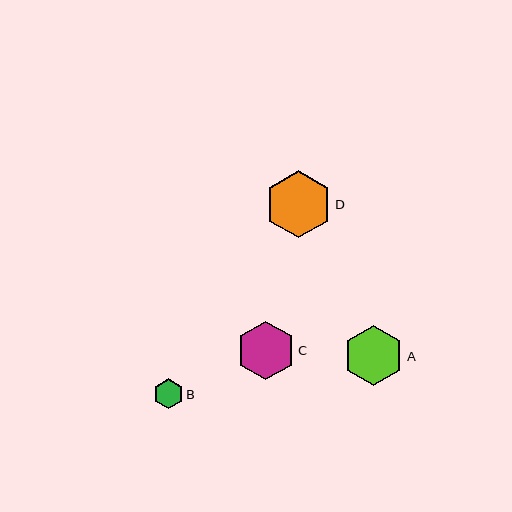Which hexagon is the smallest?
Hexagon B is the smallest with a size of approximately 30 pixels.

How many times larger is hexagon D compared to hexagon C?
Hexagon D is approximately 1.1 times the size of hexagon C.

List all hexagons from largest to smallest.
From largest to smallest: D, A, C, B.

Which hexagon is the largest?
Hexagon D is the largest with a size of approximately 67 pixels.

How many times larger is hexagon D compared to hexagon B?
Hexagon D is approximately 2.2 times the size of hexagon B.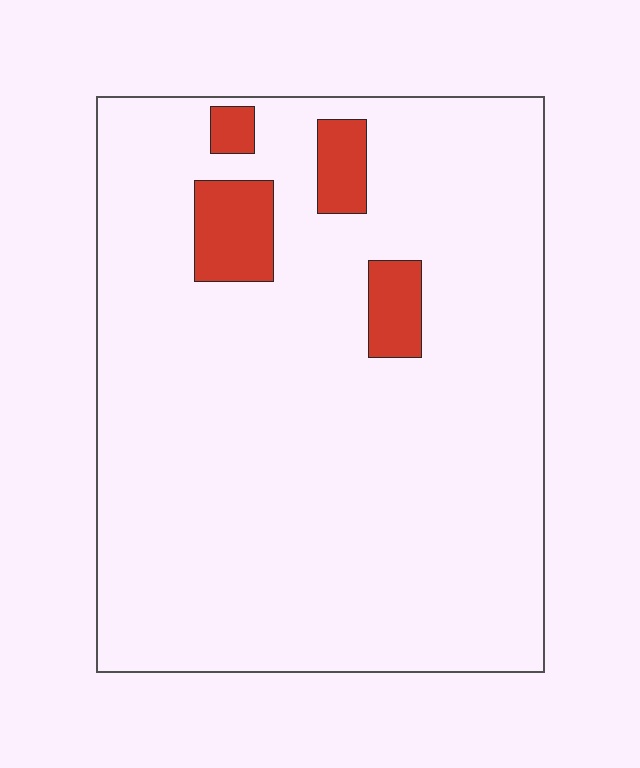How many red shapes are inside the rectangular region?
4.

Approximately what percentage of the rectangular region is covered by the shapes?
Approximately 10%.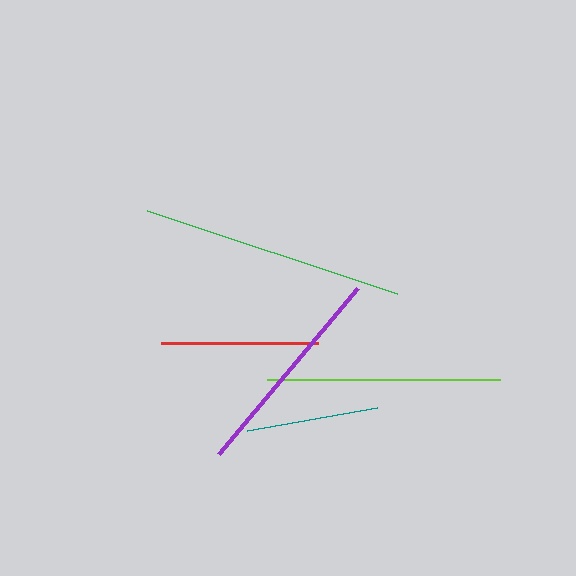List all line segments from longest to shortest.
From longest to shortest: green, lime, purple, red, teal.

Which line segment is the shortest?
The teal line is the shortest at approximately 132 pixels.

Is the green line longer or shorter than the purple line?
The green line is longer than the purple line.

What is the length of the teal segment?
The teal segment is approximately 132 pixels long.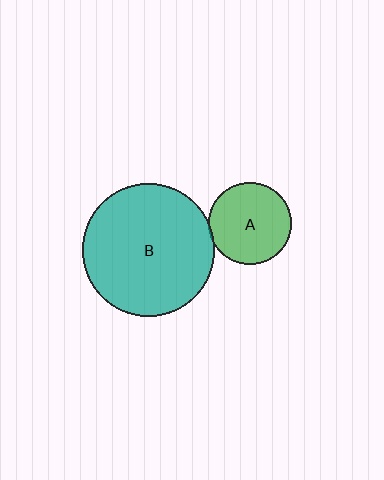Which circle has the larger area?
Circle B (teal).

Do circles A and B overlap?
Yes.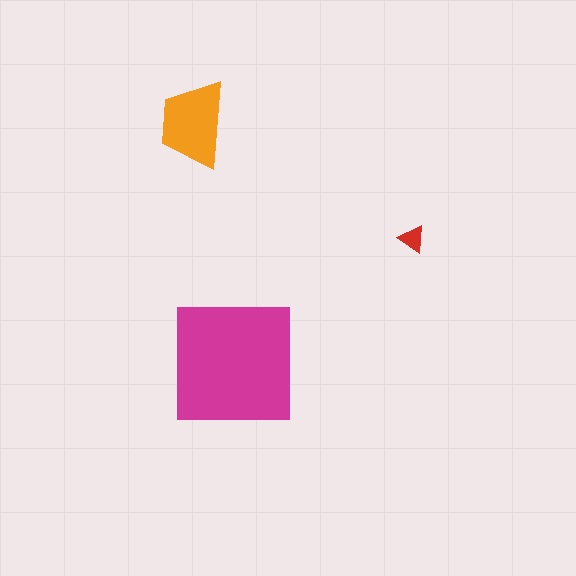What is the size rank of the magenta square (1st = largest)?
1st.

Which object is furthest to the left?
The orange trapezoid is leftmost.